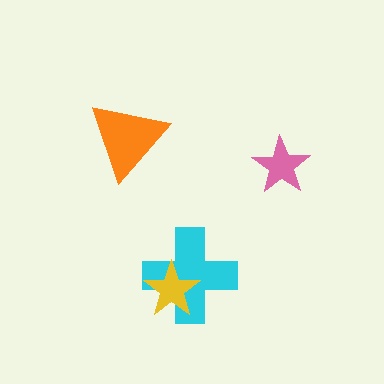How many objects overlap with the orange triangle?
0 objects overlap with the orange triangle.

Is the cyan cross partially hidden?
Yes, it is partially covered by another shape.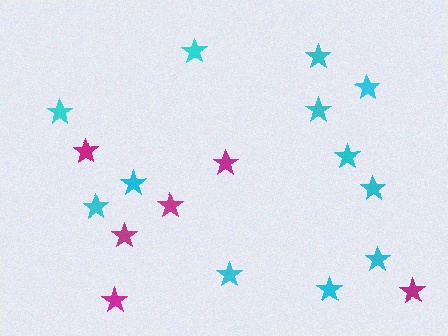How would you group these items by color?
There are 2 groups: one group of cyan stars (12) and one group of magenta stars (6).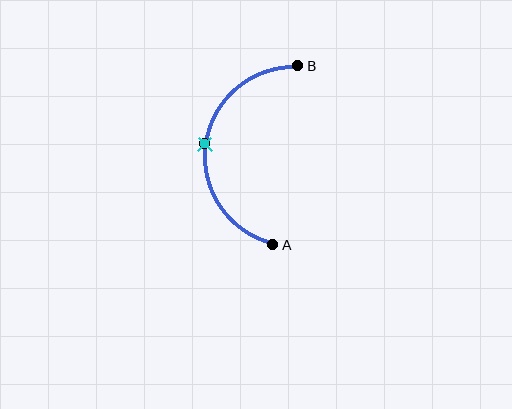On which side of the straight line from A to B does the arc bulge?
The arc bulges to the left of the straight line connecting A and B.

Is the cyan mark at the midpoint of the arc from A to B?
Yes. The cyan mark lies on the arc at equal arc-length from both A and B — it is the arc midpoint.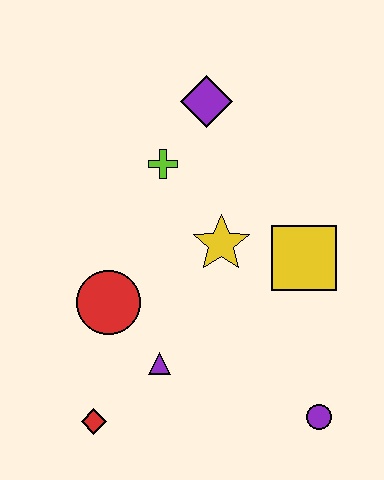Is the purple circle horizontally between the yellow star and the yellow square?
No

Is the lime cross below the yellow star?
No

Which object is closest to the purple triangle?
The red circle is closest to the purple triangle.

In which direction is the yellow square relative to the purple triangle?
The yellow square is to the right of the purple triangle.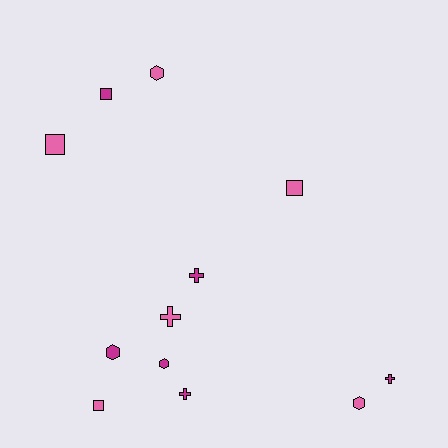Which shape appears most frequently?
Square, with 4 objects.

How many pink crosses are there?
There is 1 pink cross.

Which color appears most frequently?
Magenta, with 6 objects.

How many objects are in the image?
There are 12 objects.